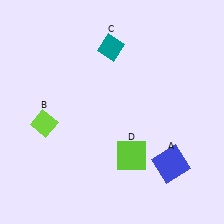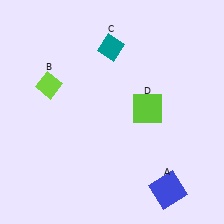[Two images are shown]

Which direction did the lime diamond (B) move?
The lime diamond (B) moved up.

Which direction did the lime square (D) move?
The lime square (D) moved up.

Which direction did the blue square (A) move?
The blue square (A) moved down.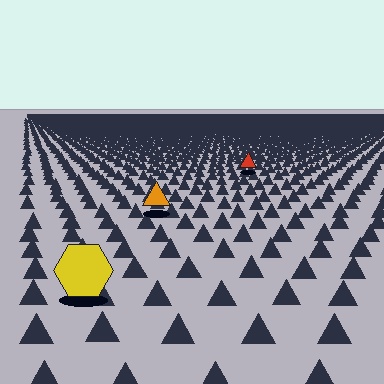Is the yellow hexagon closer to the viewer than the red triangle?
Yes. The yellow hexagon is closer — you can tell from the texture gradient: the ground texture is coarser near it.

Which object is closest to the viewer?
The yellow hexagon is closest. The texture marks near it are larger and more spread out.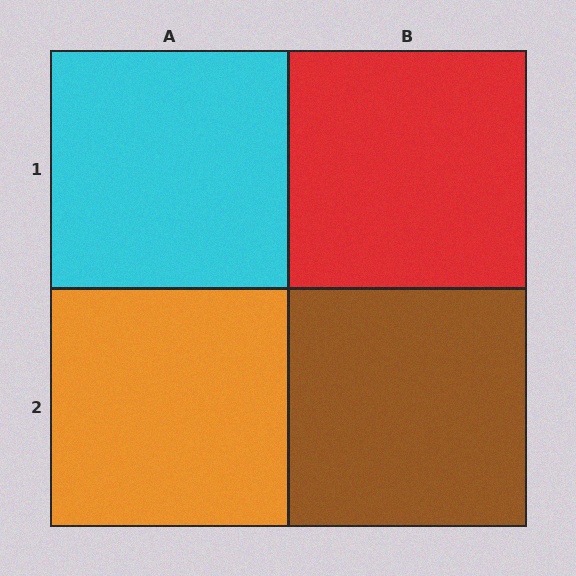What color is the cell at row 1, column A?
Cyan.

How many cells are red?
1 cell is red.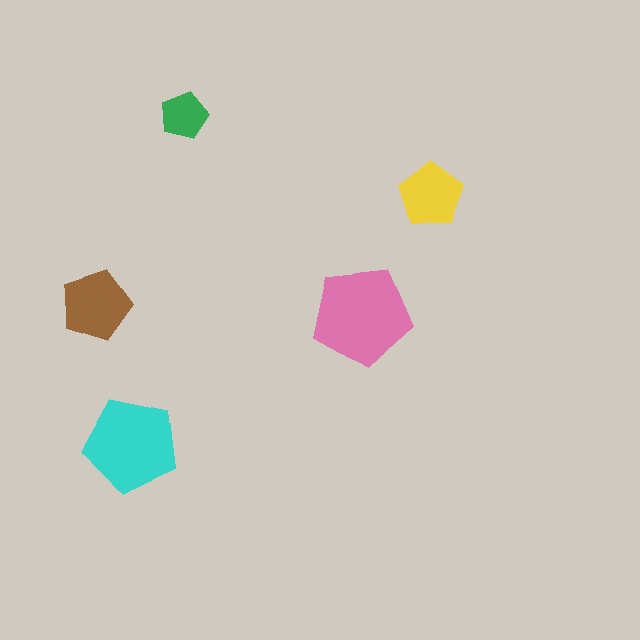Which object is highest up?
The green pentagon is topmost.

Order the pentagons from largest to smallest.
the pink one, the cyan one, the brown one, the yellow one, the green one.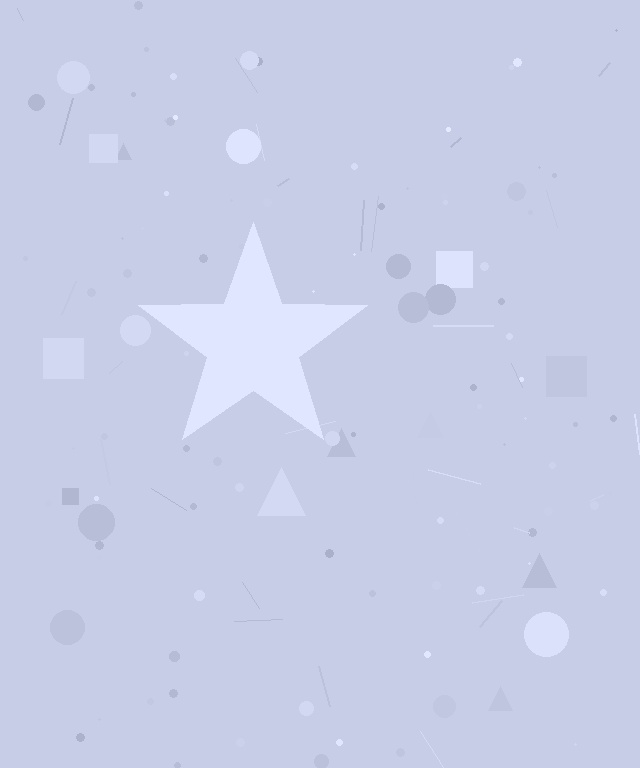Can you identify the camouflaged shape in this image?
The camouflaged shape is a star.